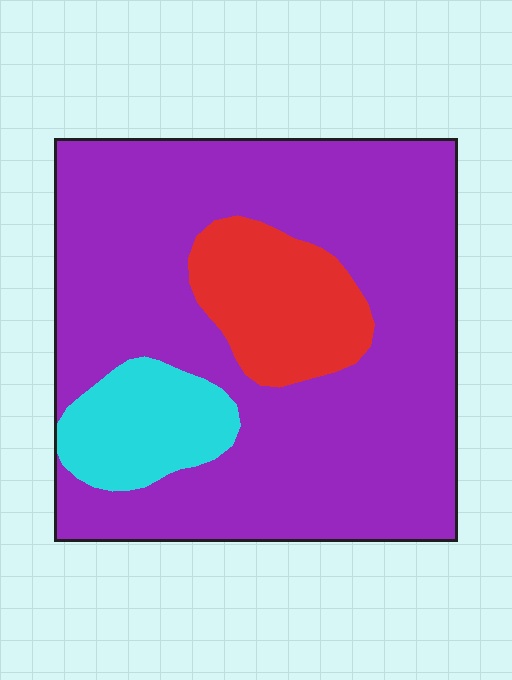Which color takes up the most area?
Purple, at roughly 75%.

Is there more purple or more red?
Purple.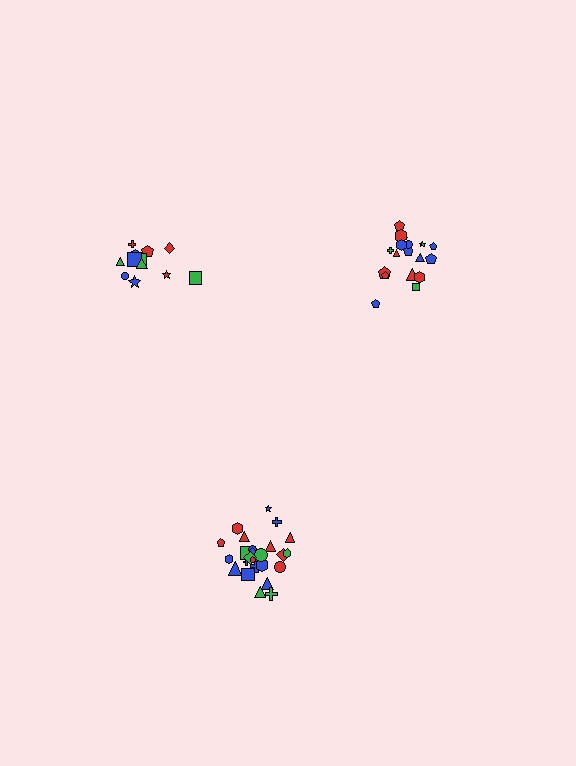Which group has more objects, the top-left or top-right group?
The top-right group.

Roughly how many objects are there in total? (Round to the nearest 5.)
Roughly 55 objects in total.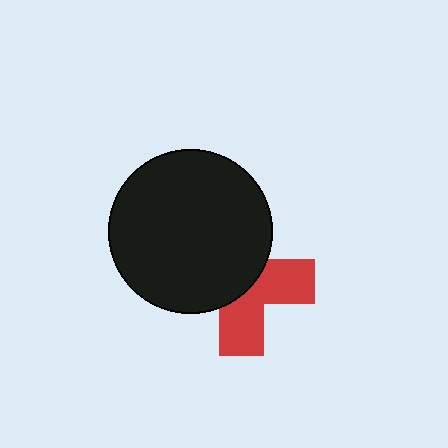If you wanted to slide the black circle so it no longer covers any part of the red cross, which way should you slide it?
Slide it toward the upper-left — that is the most direct way to separate the two shapes.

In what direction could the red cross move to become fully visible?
The red cross could move toward the lower-right. That would shift it out from behind the black circle entirely.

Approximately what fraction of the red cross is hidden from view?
Roughly 55% of the red cross is hidden behind the black circle.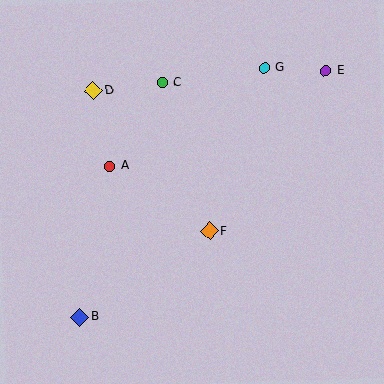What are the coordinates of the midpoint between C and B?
The midpoint between C and B is at (121, 200).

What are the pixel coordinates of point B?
Point B is at (80, 317).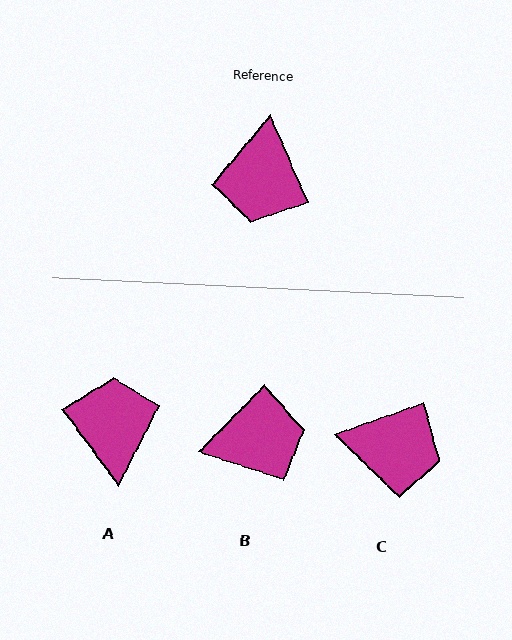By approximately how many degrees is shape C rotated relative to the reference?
Approximately 87 degrees counter-clockwise.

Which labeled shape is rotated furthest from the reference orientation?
A, about 167 degrees away.